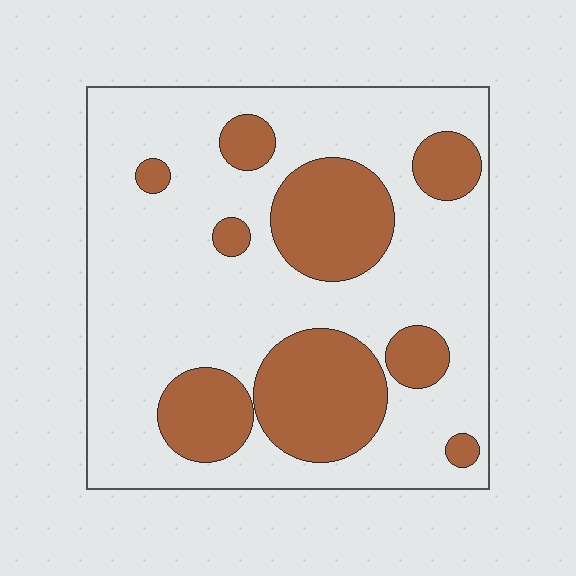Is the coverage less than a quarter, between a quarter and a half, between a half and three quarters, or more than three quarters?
Between a quarter and a half.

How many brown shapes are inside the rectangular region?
9.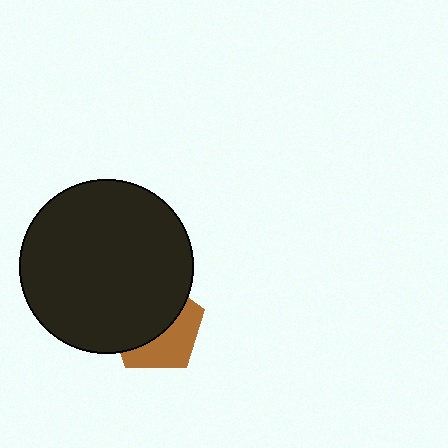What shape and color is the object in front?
The object in front is a black circle.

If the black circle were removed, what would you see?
You would see the complete brown pentagon.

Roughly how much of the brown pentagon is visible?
A small part of it is visible (roughly 42%).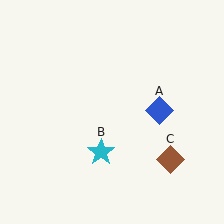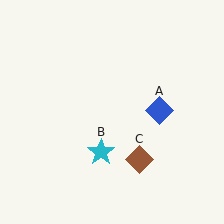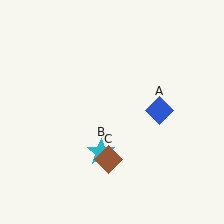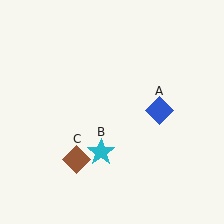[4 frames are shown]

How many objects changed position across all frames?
1 object changed position: brown diamond (object C).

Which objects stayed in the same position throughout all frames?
Blue diamond (object A) and cyan star (object B) remained stationary.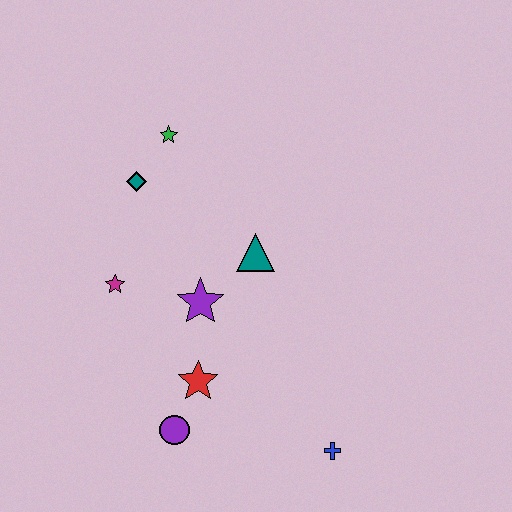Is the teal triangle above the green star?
No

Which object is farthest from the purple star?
The blue cross is farthest from the purple star.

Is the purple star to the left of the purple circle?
No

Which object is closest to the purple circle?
The red star is closest to the purple circle.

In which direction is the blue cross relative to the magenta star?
The blue cross is to the right of the magenta star.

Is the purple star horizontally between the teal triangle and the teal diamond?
Yes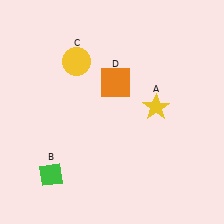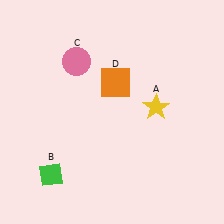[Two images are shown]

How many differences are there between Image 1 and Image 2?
There is 1 difference between the two images.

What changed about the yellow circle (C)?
In Image 1, C is yellow. In Image 2, it changed to pink.